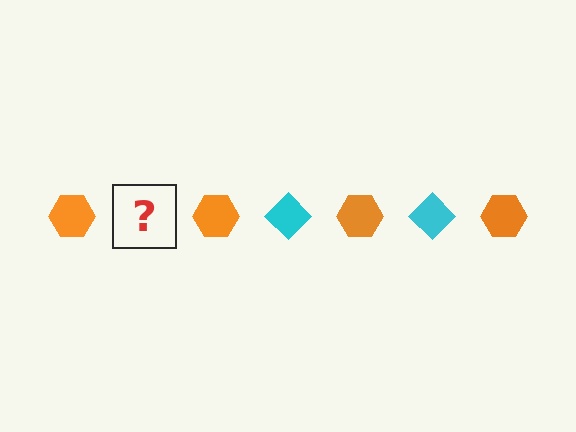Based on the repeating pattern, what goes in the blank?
The blank should be a cyan diamond.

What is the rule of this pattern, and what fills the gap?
The rule is that the pattern alternates between orange hexagon and cyan diamond. The gap should be filled with a cyan diamond.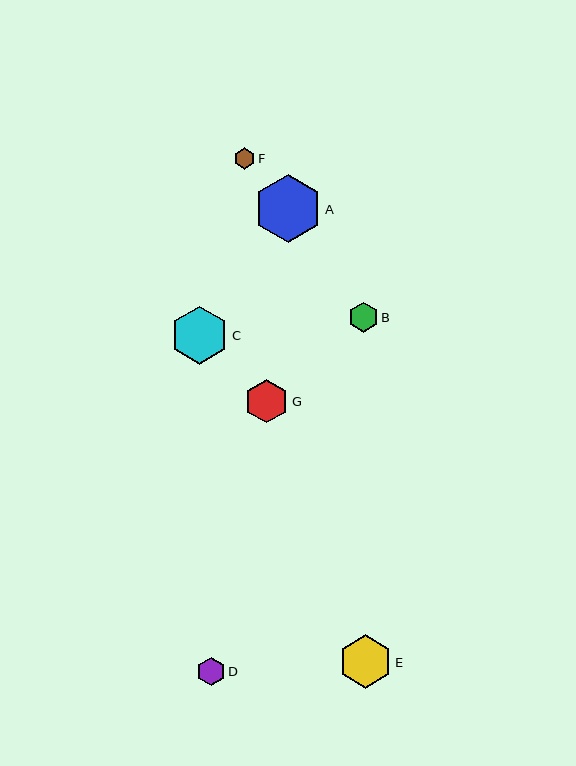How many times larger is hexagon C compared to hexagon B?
Hexagon C is approximately 1.9 times the size of hexagon B.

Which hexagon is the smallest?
Hexagon F is the smallest with a size of approximately 21 pixels.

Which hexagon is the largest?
Hexagon A is the largest with a size of approximately 68 pixels.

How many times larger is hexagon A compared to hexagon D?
Hexagon A is approximately 2.4 times the size of hexagon D.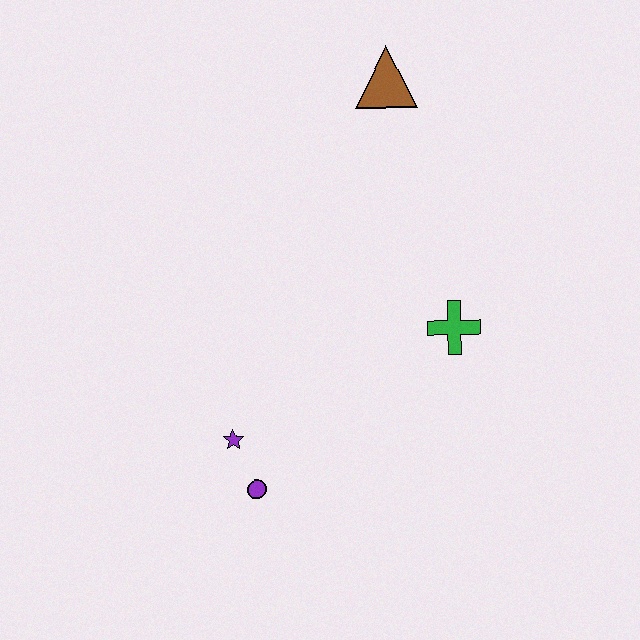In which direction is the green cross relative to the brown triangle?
The green cross is below the brown triangle.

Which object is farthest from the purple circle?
The brown triangle is farthest from the purple circle.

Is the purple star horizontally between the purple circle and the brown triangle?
No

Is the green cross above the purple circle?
Yes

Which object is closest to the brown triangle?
The green cross is closest to the brown triangle.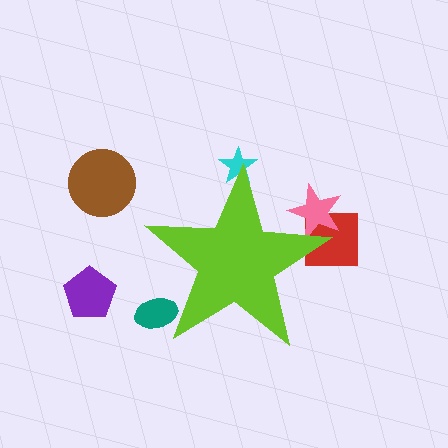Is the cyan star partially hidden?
Yes, the cyan star is partially hidden behind the lime star.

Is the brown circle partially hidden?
No, the brown circle is fully visible.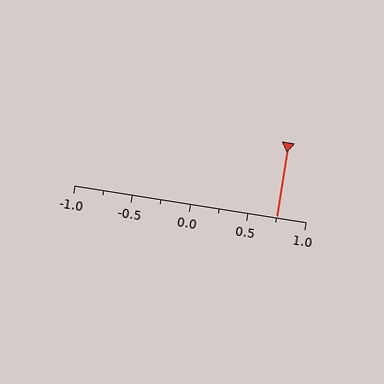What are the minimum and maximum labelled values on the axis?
The axis runs from -1.0 to 1.0.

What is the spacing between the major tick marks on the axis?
The major ticks are spaced 0.5 apart.